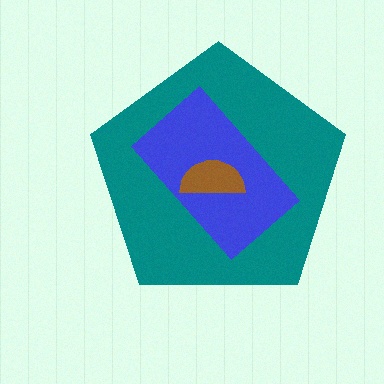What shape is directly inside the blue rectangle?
The brown semicircle.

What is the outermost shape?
The teal pentagon.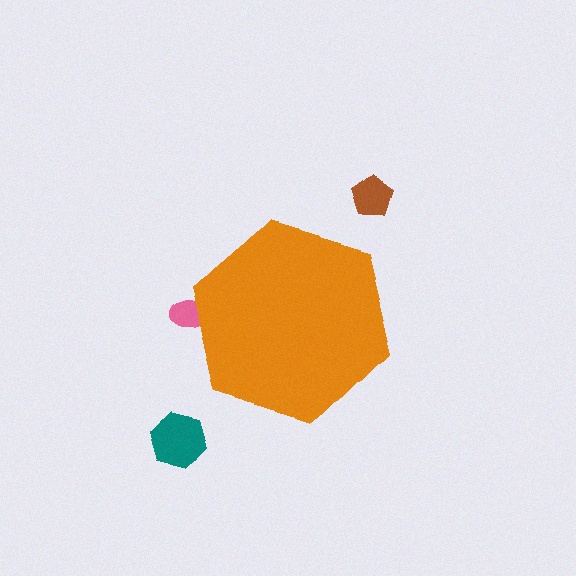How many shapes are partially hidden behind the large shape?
1 shape is partially hidden.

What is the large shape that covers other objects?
An orange hexagon.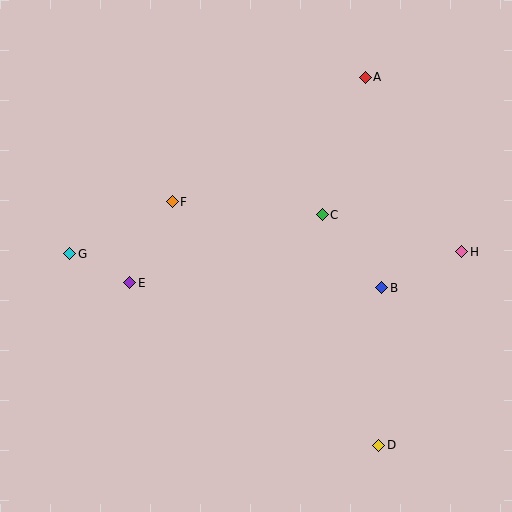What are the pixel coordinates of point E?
Point E is at (130, 283).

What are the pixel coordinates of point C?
Point C is at (322, 215).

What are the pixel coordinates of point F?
Point F is at (172, 202).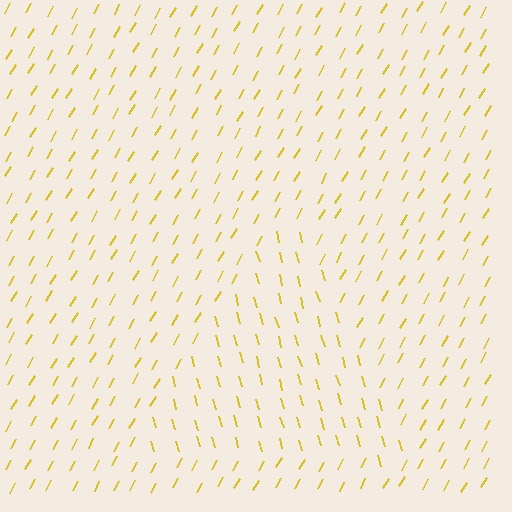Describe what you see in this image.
The image is filled with small yellow line segments. A triangle region in the image has lines oriented differently from the surrounding lines, creating a visible texture boundary.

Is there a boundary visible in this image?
Yes, there is a texture boundary formed by a change in line orientation.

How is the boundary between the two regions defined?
The boundary is defined purely by a change in line orientation (approximately 45 degrees difference). All lines are the same color and thickness.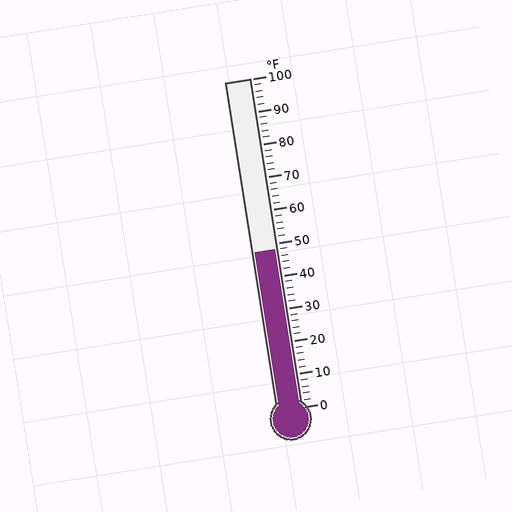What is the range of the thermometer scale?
The thermometer scale ranges from 0°F to 100°F.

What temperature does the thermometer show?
The thermometer shows approximately 48°F.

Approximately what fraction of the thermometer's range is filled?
The thermometer is filled to approximately 50% of its range.